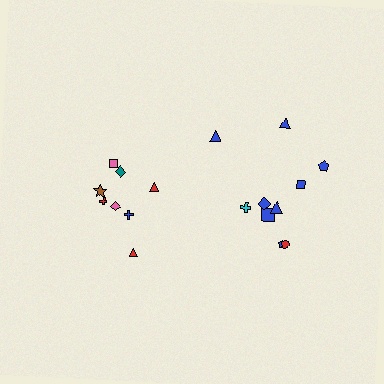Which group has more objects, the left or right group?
The right group.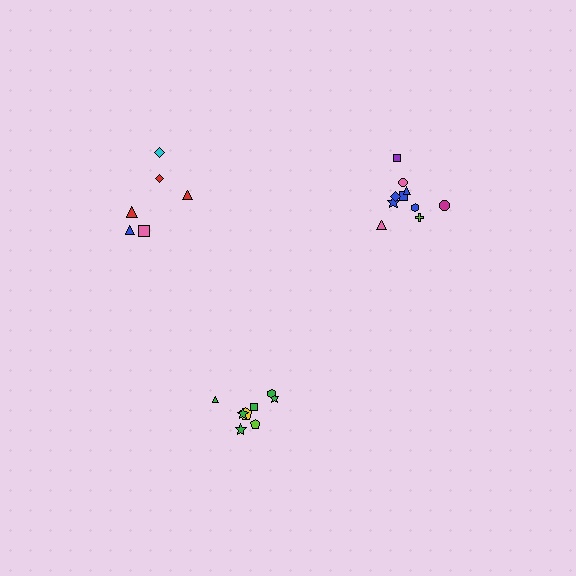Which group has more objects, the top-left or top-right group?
The top-right group.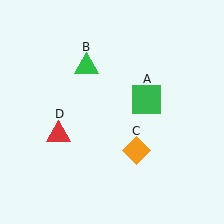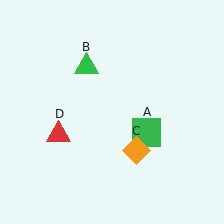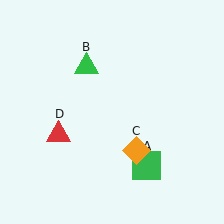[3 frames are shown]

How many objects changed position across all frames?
1 object changed position: green square (object A).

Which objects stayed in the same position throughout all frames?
Green triangle (object B) and orange diamond (object C) and red triangle (object D) remained stationary.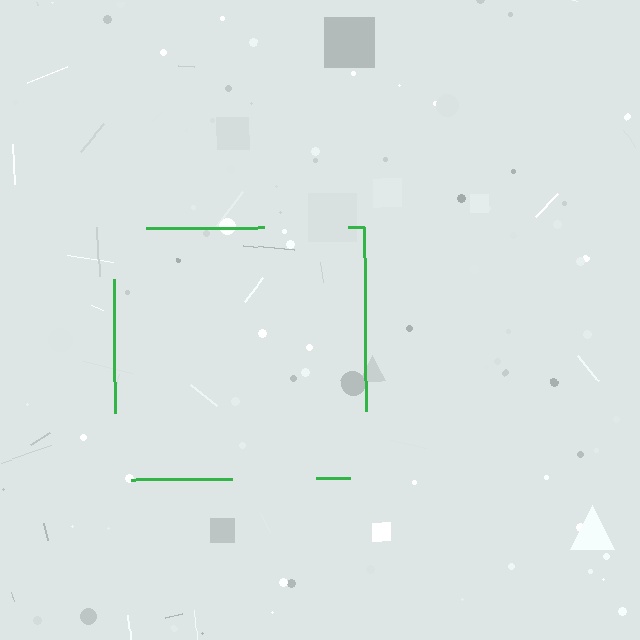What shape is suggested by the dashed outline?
The dashed outline suggests a square.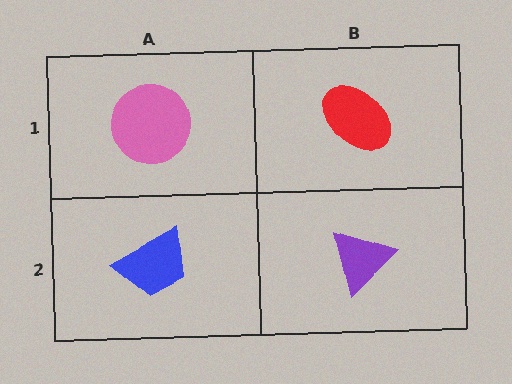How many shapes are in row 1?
2 shapes.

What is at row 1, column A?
A pink circle.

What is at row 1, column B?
A red ellipse.